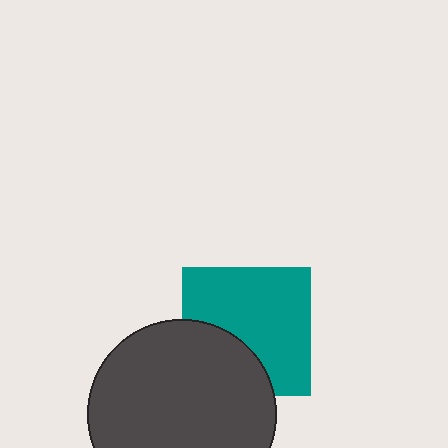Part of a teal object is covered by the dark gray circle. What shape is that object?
It is a square.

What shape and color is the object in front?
The object in front is a dark gray circle.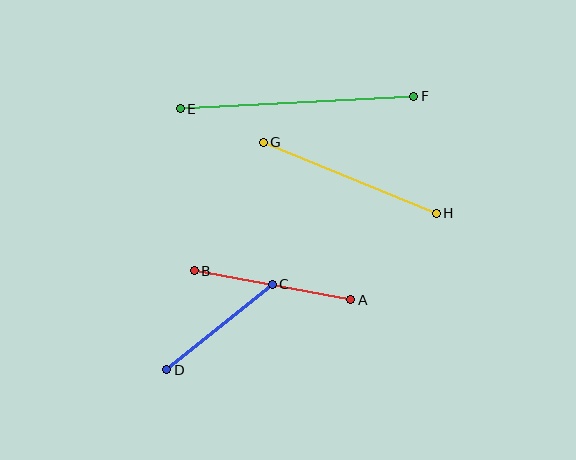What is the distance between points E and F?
The distance is approximately 234 pixels.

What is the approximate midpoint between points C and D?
The midpoint is at approximately (220, 327) pixels.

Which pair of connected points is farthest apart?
Points E and F are farthest apart.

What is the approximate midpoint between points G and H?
The midpoint is at approximately (350, 178) pixels.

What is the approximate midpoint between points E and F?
The midpoint is at approximately (297, 102) pixels.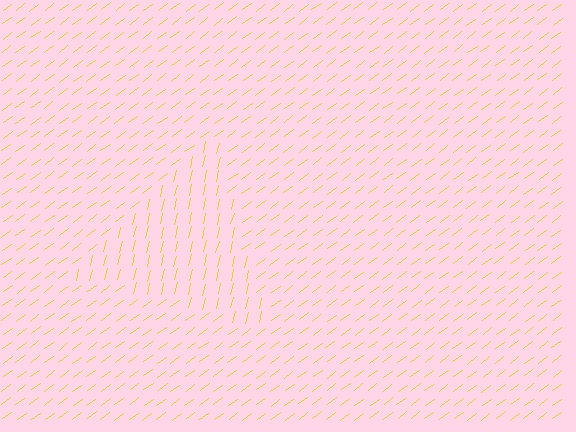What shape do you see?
I see a triangle.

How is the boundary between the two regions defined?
The boundary is defined purely by a change in line orientation (approximately 40 degrees difference). All lines are the same color and thickness.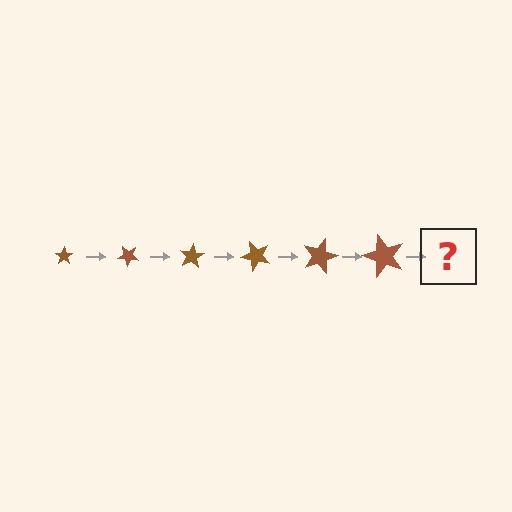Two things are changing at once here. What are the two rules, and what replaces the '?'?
The two rules are that the star grows larger each step and it rotates 40 degrees each step. The '?' should be a star, larger than the previous one and rotated 240 degrees from the start.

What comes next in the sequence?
The next element should be a star, larger than the previous one and rotated 240 degrees from the start.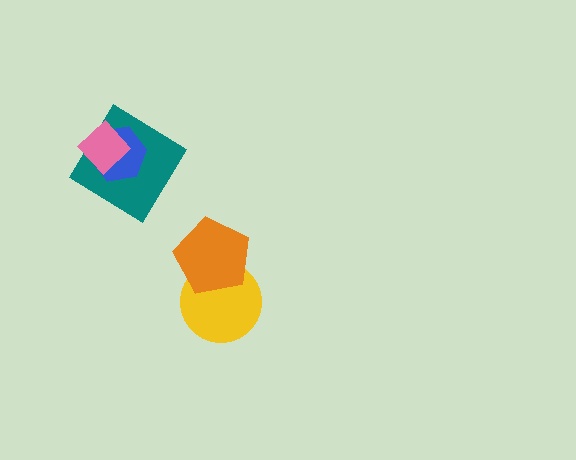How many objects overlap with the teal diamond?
2 objects overlap with the teal diamond.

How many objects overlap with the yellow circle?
1 object overlaps with the yellow circle.